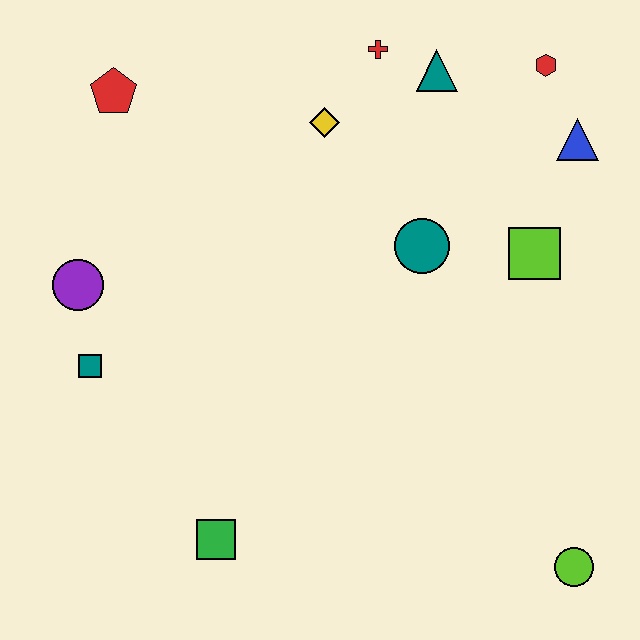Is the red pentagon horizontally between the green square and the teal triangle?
No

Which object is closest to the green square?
The teal square is closest to the green square.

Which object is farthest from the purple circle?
The lime circle is farthest from the purple circle.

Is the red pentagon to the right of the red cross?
No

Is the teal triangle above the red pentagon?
Yes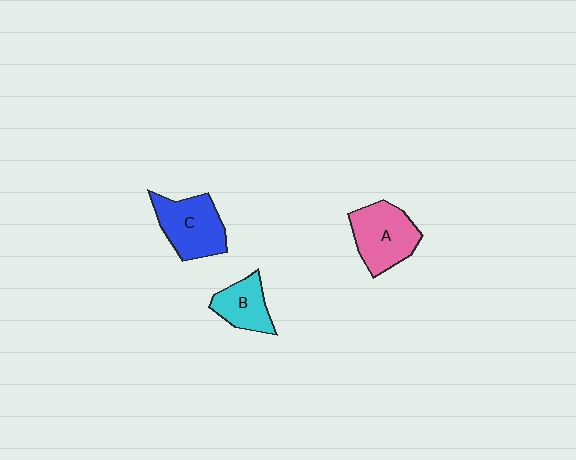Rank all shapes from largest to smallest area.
From largest to smallest: A (pink), C (blue), B (cyan).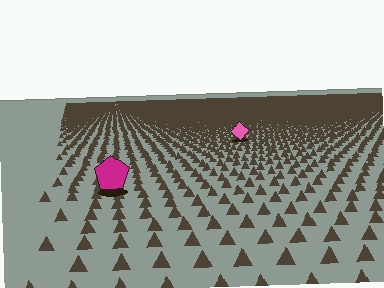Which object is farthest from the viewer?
The pink diamond is farthest from the viewer. It appears smaller and the ground texture around it is denser.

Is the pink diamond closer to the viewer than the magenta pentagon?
No. The magenta pentagon is closer — you can tell from the texture gradient: the ground texture is coarser near it.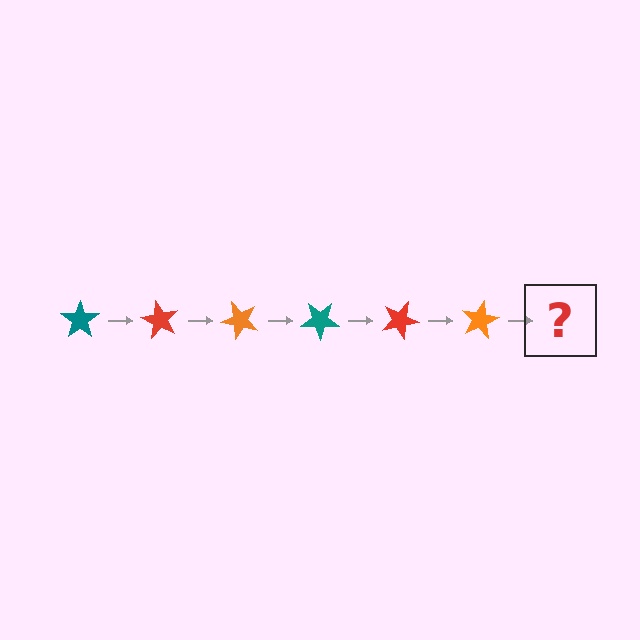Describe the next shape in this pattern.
It should be a teal star, rotated 360 degrees from the start.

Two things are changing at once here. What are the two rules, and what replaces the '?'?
The two rules are that it rotates 60 degrees each step and the color cycles through teal, red, and orange. The '?' should be a teal star, rotated 360 degrees from the start.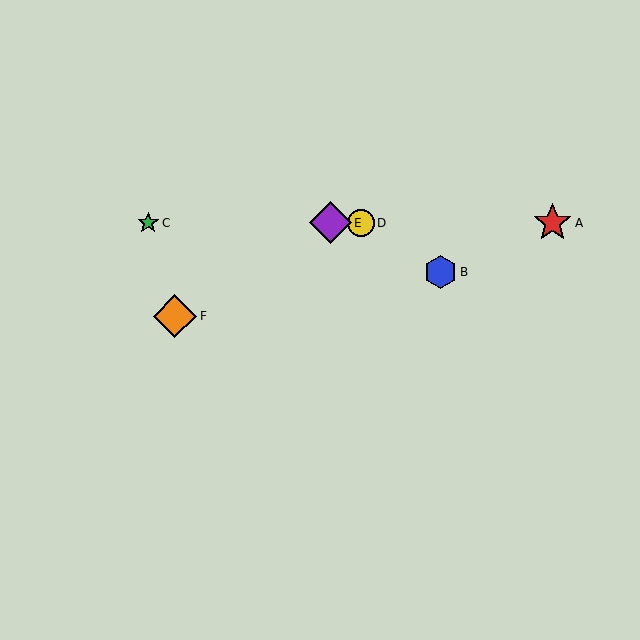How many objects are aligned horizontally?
4 objects (A, C, D, E) are aligned horizontally.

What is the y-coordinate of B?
Object B is at y≈272.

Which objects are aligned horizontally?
Objects A, C, D, E are aligned horizontally.